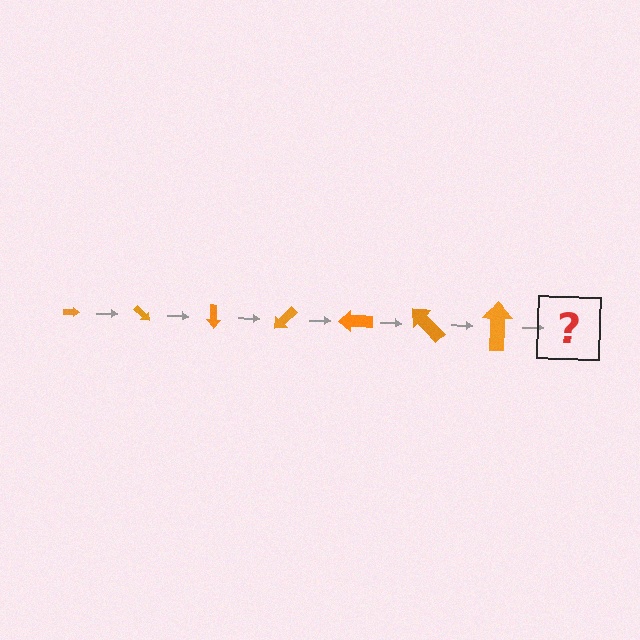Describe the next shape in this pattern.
It should be an arrow, larger than the previous one and rotated 315 degrees from the start.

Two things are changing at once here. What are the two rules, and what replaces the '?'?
The two rules are that the arrow grows larger each step and it rotates 45 degrees each step. The '?' should be an arrow, larger than the previous one and rotated 315 degrees from the start.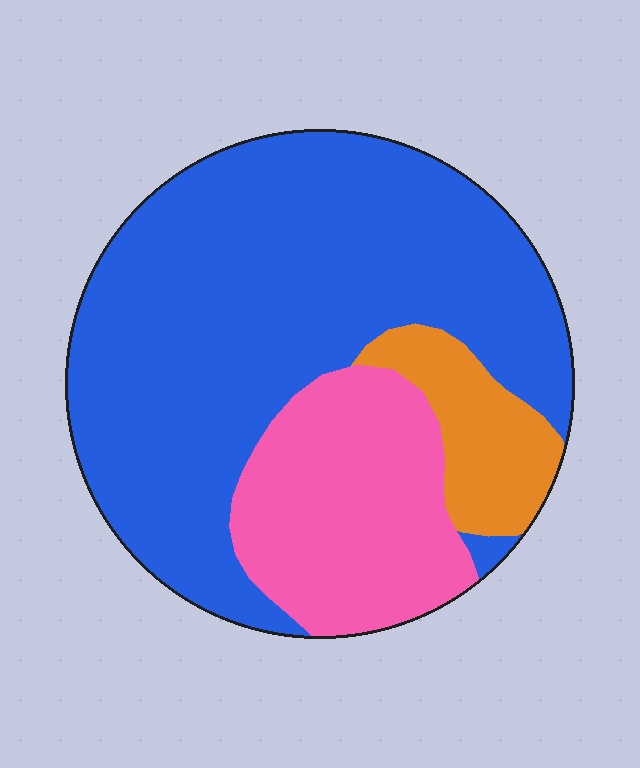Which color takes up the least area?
Orange, at roughly 10%.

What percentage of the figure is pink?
Pink covers 24% of the figure.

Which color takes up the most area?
Blue, at roughly 65%.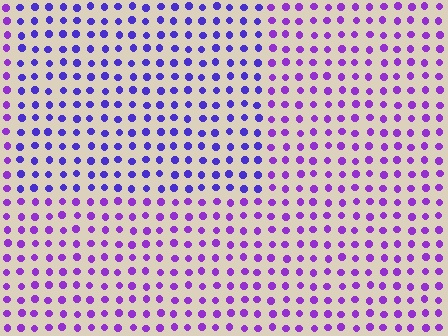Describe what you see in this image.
The image is filled with small purple elements in a uniform arrangement. A rectangle-shaped region is visible where the elements are tinted to a slightly different hue, forming a subtle color boundary.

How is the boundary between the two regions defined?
The boundary is defined purely by a slight shift in hue (about 28 degrees). Spacing, size, and orientation are identical on both sides.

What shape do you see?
I see a rectangle.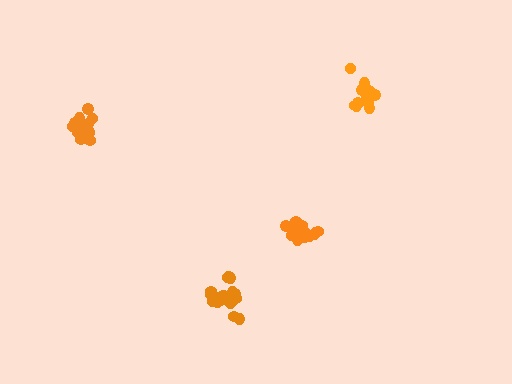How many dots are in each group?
Group 1: 17 dots, Group 2: 18 dots, Group 3: 14 dots, Group 4: 18 dots (67 total).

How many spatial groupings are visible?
There are 4 spatial groupings.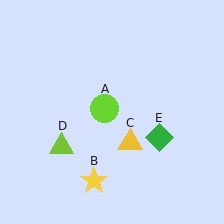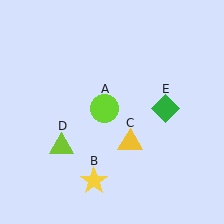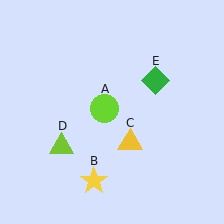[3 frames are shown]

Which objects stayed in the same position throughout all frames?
Lime circle (object A) and yellow star (object B) and yellow triangle (object C) and lime triangle (object D) remained stationary.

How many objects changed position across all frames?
1 object changed position: green diamond (object E).